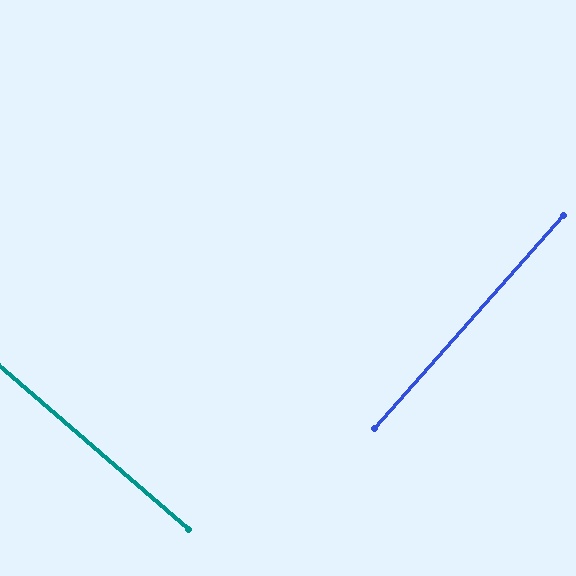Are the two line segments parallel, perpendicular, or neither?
Perpendicular — they meet at approximately 89°.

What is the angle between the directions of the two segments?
Approximately 89 degrees.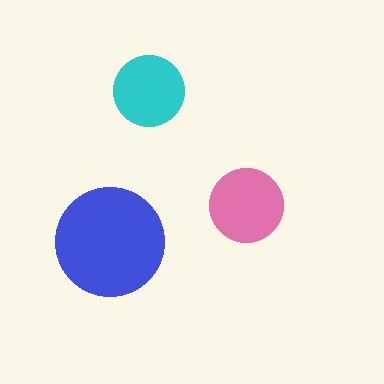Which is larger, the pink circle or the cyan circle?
The pink one.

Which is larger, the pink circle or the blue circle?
The blue one.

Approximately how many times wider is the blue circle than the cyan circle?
About 1.5 times wider.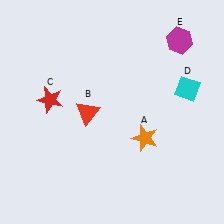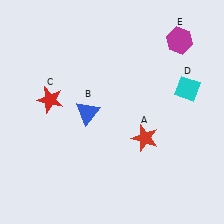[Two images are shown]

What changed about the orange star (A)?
In Image 1, A is orange. In Image 2, it changed to red.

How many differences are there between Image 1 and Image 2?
There are 2 differences between the two images.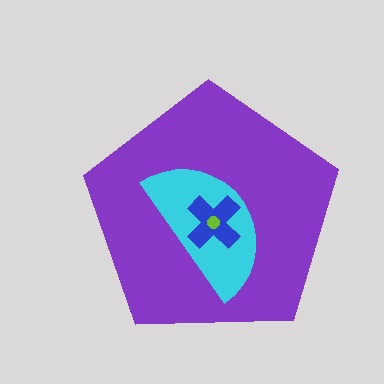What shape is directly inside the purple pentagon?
The cyan semicircle.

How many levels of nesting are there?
4.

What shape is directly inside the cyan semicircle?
The blue cross.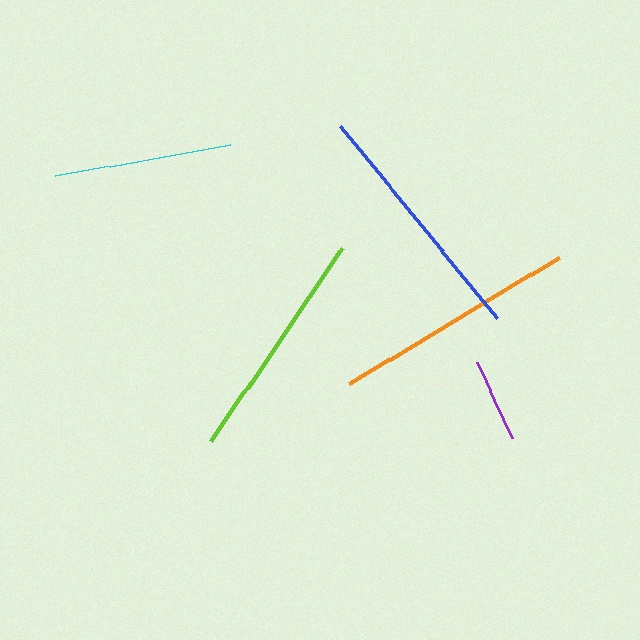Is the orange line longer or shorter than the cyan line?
The orange line is longer than the cyan line.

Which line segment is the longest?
The blue line is the longest at approximately 248 pixels.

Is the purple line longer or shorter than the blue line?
The blue line is longer than the purple line.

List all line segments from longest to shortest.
From longest to shortest: blue, orange, lime, cyan, purple.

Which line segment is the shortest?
The purple line is the shortest at approximately 84 pixels.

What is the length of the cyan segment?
The cyan segment is approximately 178 pixels long.